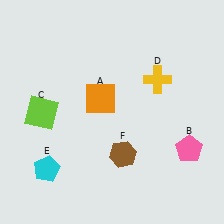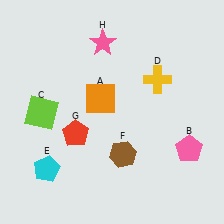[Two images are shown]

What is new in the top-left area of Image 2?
A pink star (H) was added in the top-left area of Image 2.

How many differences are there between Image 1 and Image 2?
There are 2 differences between the two images.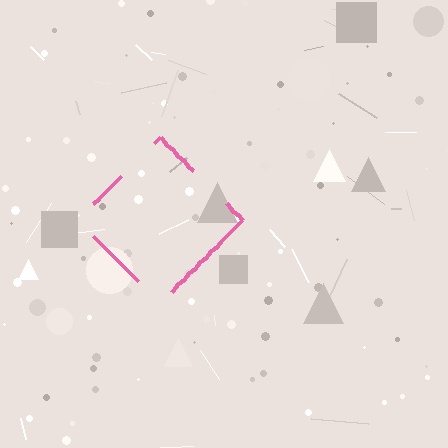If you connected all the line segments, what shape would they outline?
They would outline a diamond.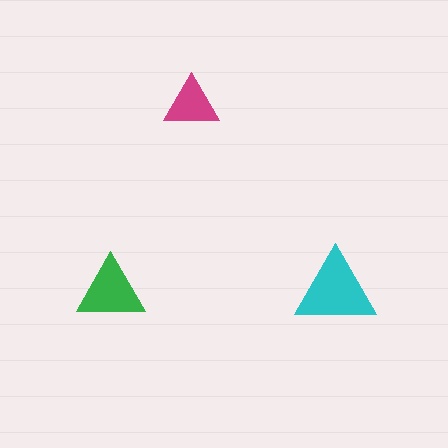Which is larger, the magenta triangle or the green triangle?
The green one.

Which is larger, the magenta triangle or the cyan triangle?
The cyan one.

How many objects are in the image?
There are 3 objects in the image.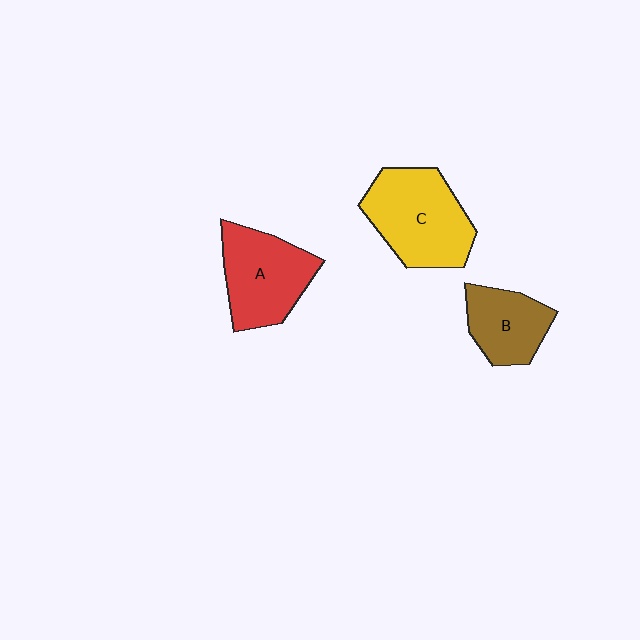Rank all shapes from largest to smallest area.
From largest to smallest: C (yellow), A (red), B (brown).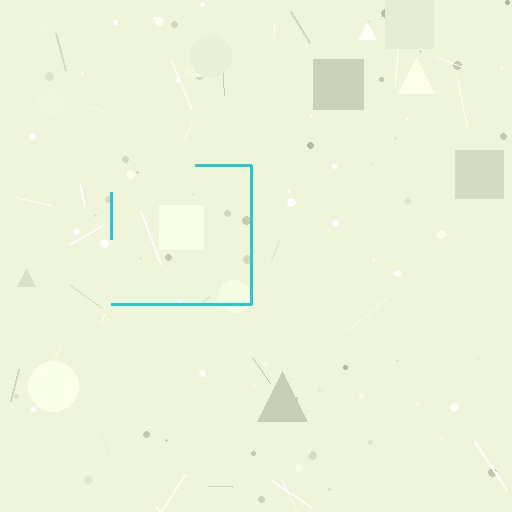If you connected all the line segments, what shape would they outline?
They would outline a square.